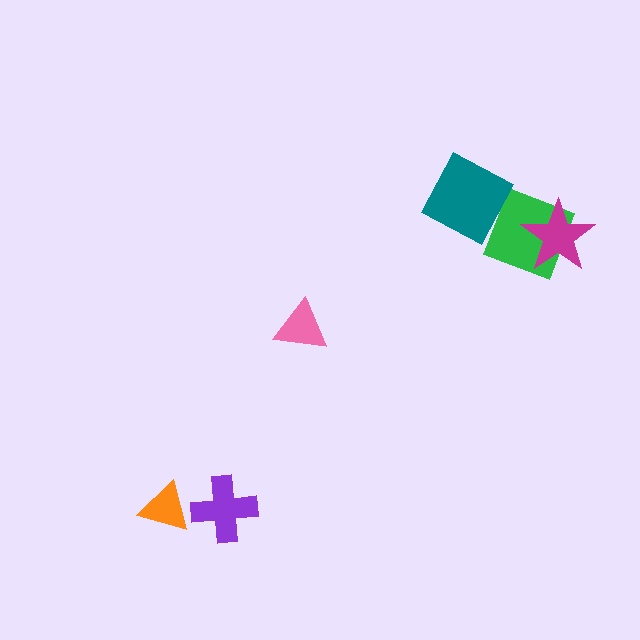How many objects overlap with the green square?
2 objects overlap with the green square.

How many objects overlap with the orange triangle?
0 objects overlap with the orange triangle.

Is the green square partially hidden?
Yes, it is partially covered by another shape.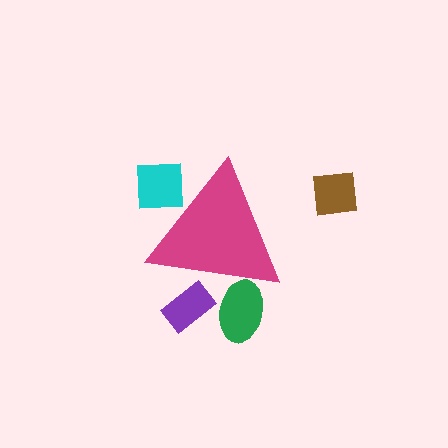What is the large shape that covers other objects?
A magenta triangle.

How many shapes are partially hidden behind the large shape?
3 shapes are partially hidden.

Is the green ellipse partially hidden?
Yes, the green ellipse is partially hidden behind the magenta triangle.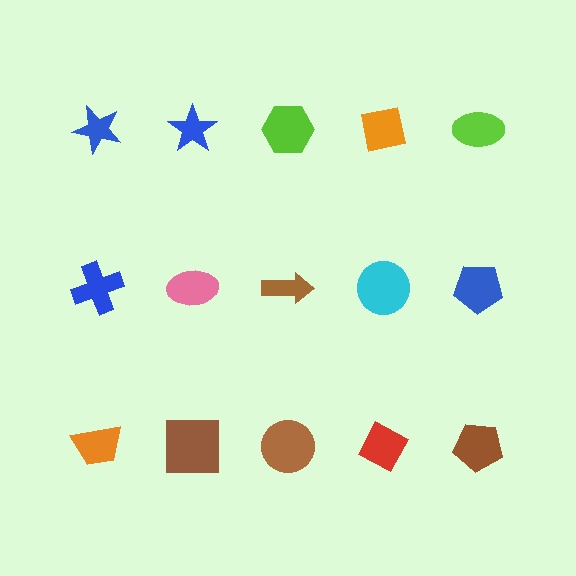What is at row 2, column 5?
A blue pentagon.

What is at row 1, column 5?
A lime ellipse.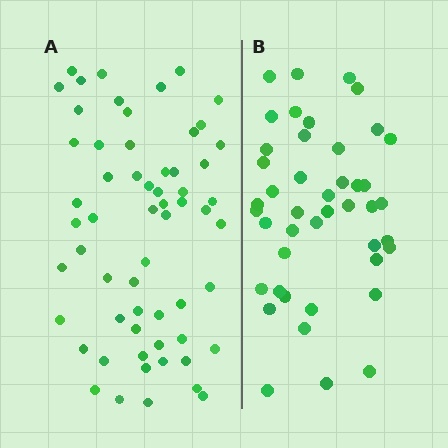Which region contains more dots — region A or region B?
Region A (the left region) has more dots.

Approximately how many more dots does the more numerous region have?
Region A has approximately 15 more dots than region B.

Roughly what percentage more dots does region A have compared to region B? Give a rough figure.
About 35% more.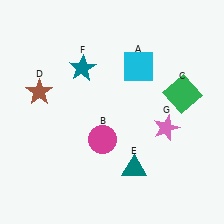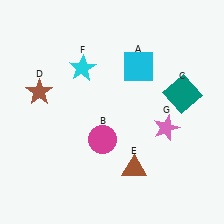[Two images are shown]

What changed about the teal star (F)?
In Image 1, F is teal. In Image 2, it changed to cyan.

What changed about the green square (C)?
In Image 1, C is green. In Image 2, it changed to teal.